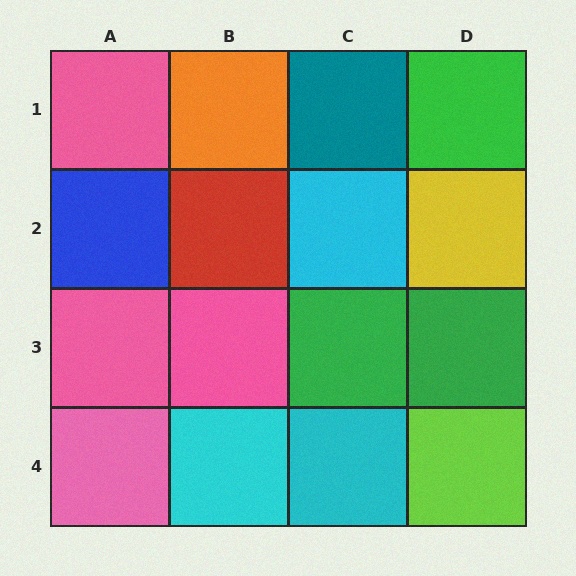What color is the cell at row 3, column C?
Green.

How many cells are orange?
1 cell is orange.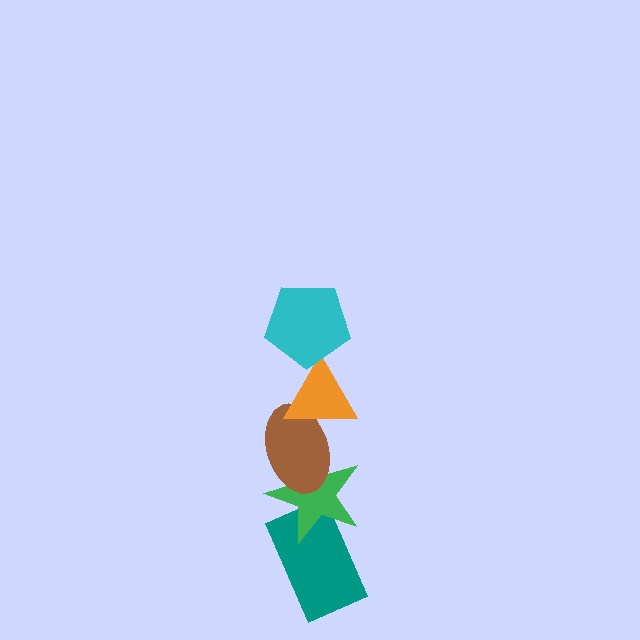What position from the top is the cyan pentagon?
The cyan pentagon is 1st from the top.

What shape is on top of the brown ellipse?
The orange triangle is on top of the brown ellipse.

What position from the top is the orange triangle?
The orange triangle is 2nd from the top.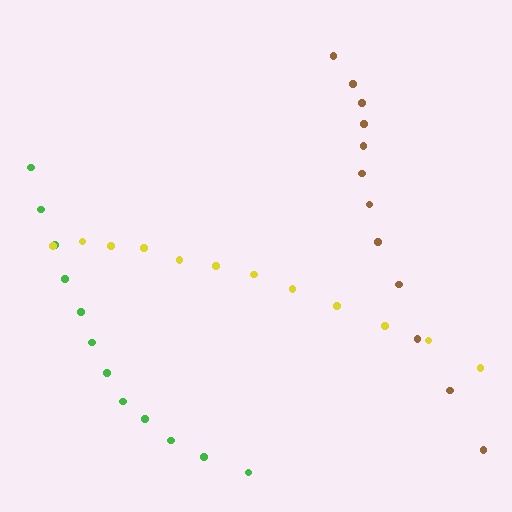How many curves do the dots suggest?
There are 3 distinct paths.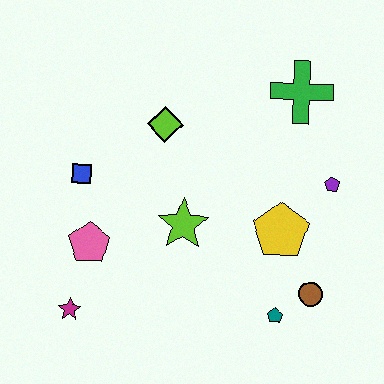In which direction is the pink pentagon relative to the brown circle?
The pink pentagon is to the left of the brown circle.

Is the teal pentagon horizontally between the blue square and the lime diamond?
No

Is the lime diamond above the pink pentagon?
Yes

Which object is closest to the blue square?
The pink pentagon is closest to the blue square.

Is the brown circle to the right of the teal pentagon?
Yes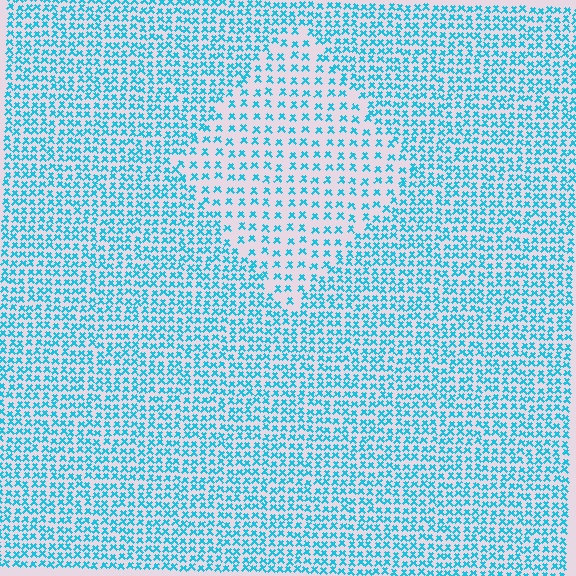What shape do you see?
I see a diamond.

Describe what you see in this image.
The image contains small cyan elements arranged at two different densities. A diamond-shaped region is visible where the elements are less densely packed than the surrounding area.